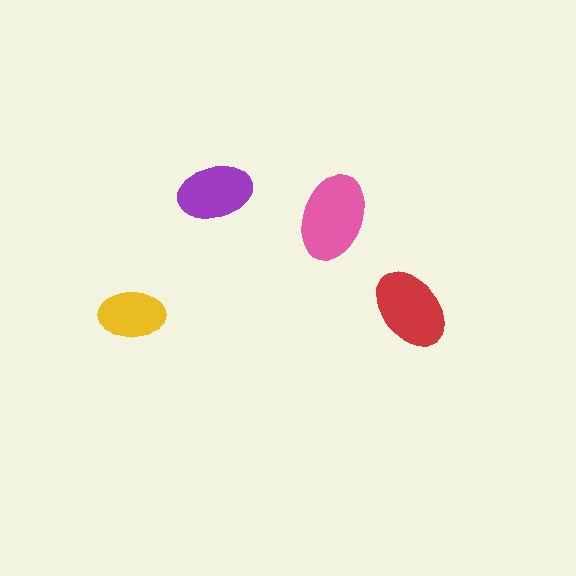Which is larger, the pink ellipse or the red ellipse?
The pink one.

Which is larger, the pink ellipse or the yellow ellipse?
The pink one.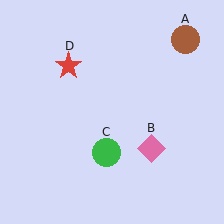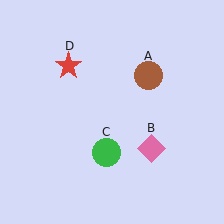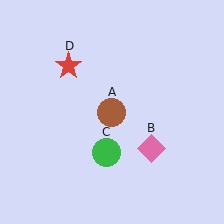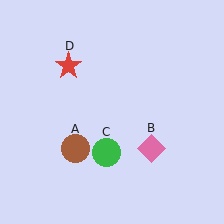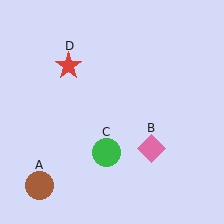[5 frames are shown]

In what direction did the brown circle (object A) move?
The brown circle (object A) moved down and to the left.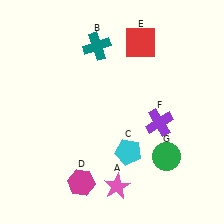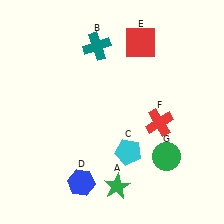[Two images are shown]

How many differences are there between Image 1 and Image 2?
There are 3 differences between the two images.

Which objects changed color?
A changed from pink to green. D changed from magenta to blue. F changed from purple to red.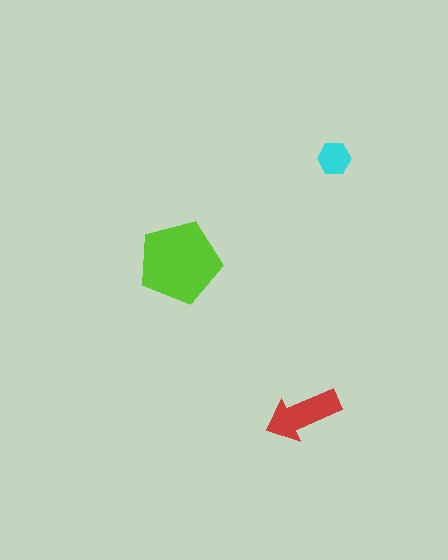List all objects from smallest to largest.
The cyan hexagon, the red arrow, the lime pentagon.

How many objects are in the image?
There are 3 objects in the image.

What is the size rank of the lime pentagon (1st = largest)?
1st.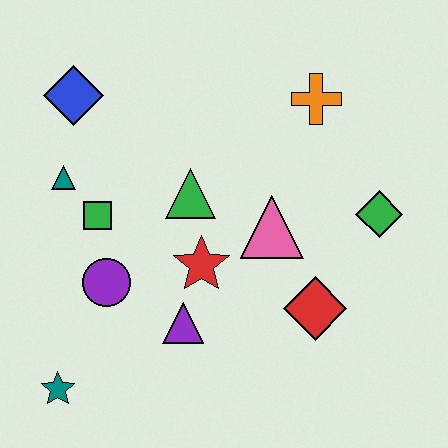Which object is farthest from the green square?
The green diamond is farthest from the green square.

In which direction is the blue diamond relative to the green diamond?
The blue diamond is to the left of the green diamond.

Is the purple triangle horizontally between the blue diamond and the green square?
No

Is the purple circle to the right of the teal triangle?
Yes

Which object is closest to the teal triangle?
The green square is closest to the teal triangle.